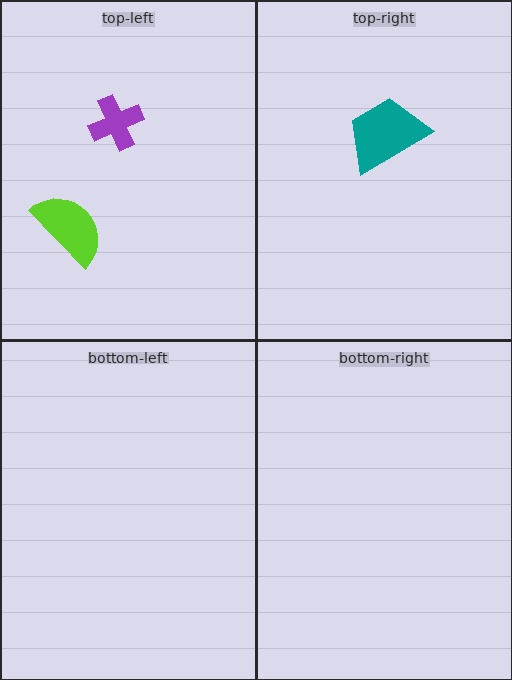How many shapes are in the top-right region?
1.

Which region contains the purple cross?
The top-left region.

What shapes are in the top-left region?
The purple cross, the lime semicircle.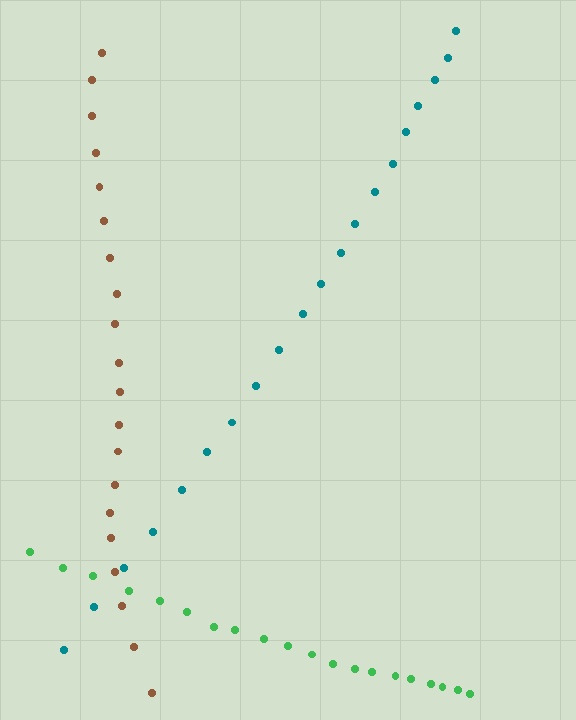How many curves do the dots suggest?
There are 3 distinct paths.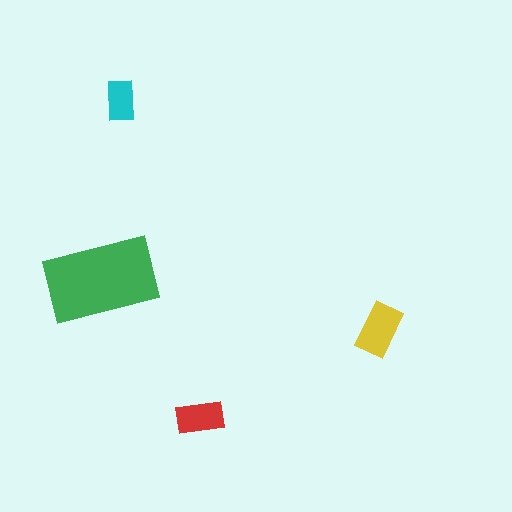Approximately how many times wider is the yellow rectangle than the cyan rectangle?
About 1.5 times wider.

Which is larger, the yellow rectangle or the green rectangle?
The green one.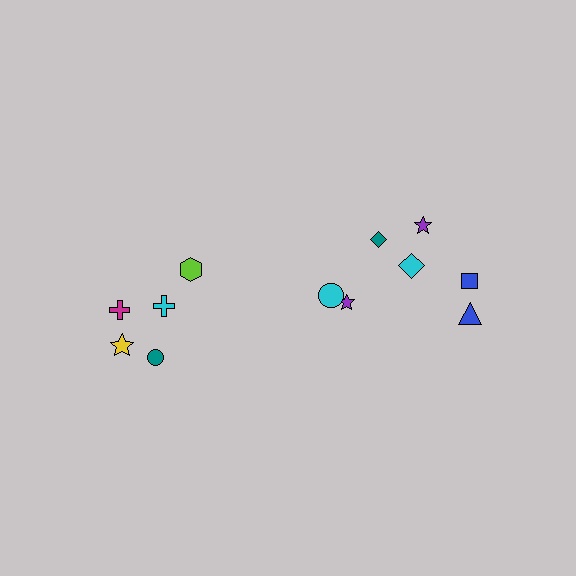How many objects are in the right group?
There are 7 objects.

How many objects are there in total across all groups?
There are 12 objects.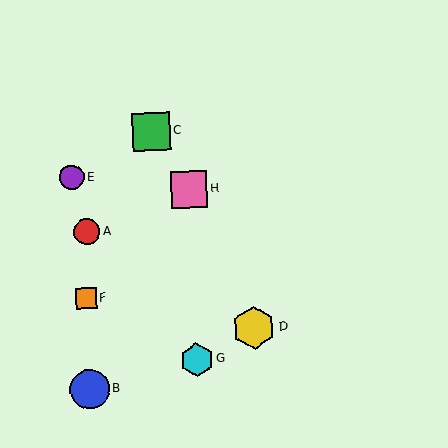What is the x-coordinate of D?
Object D is at x≈254.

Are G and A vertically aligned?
No, G is at x≈197 and A is at x≈87.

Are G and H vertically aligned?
Yes, both are at x≈197.